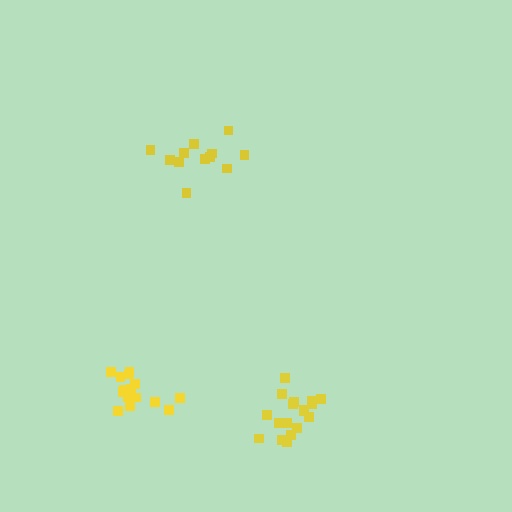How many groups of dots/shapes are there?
There are 3 groups.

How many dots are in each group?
Group 1: 18 dots, Group 2: 16 dots, Group 3: 12 dots (46 total).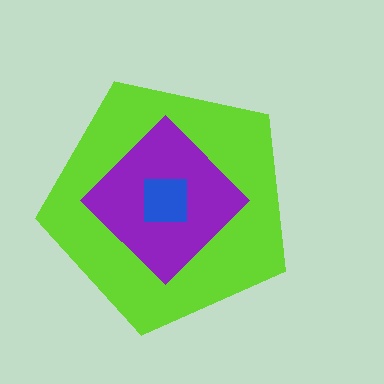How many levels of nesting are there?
3.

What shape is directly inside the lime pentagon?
The purple diamond.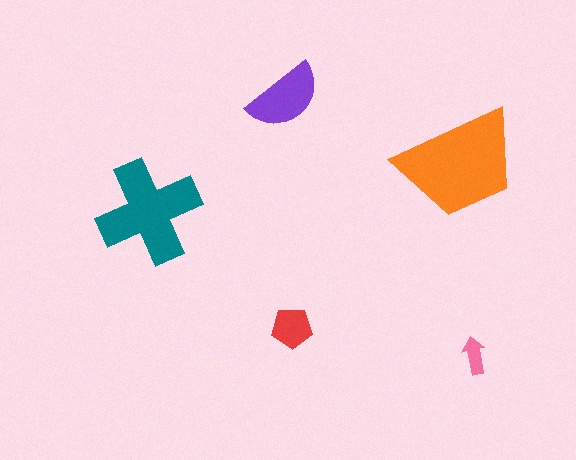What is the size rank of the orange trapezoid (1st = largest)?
1st.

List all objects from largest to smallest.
The orange trapezoid, the teal cross, the purple semicircle, the red pentagon, the pink arrow.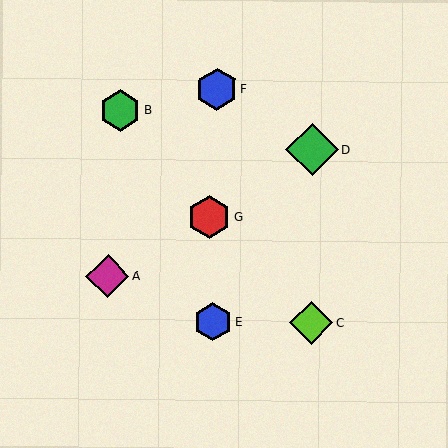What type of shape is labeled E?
Shape E is a blue hexagon.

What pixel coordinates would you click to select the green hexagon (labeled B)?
Click at (120, 110) to select the green hexagon B.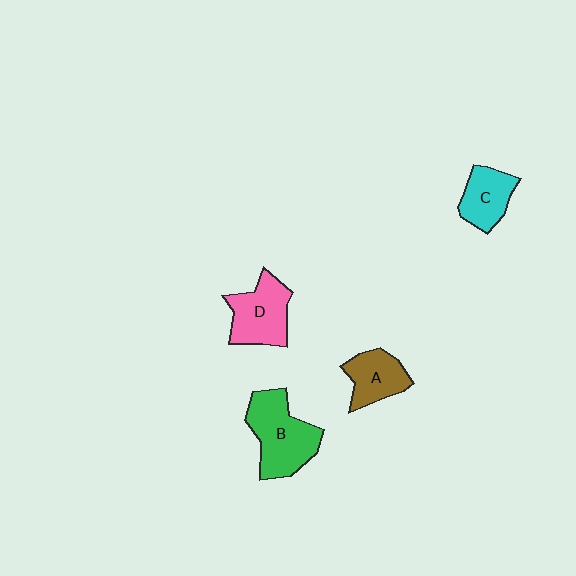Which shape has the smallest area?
Shape C (cyan).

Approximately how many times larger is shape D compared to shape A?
Approximately 1.3 times.